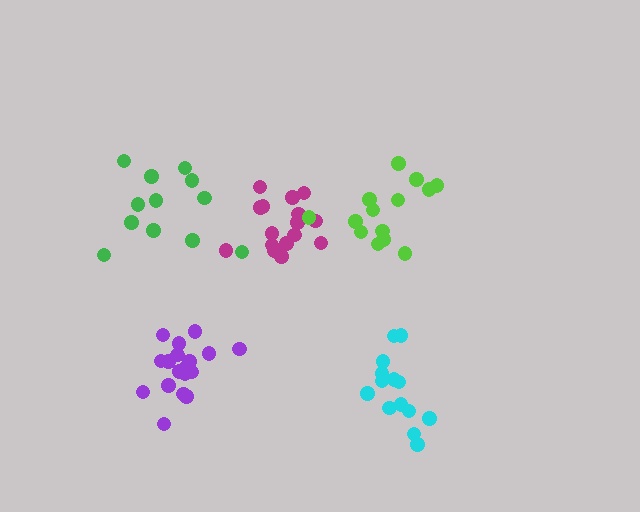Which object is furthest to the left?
The green cluster is leftmost.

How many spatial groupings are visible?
There are 5 spatial groupings.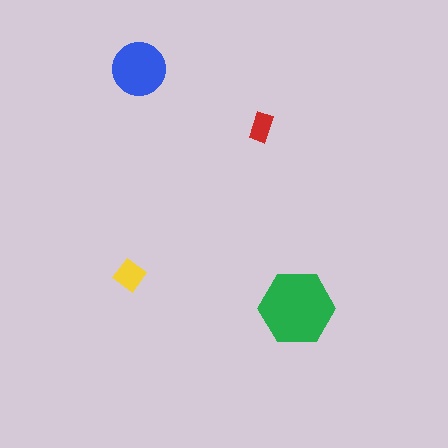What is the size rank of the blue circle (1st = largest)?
2nd.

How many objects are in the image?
There are 4 objects in the image.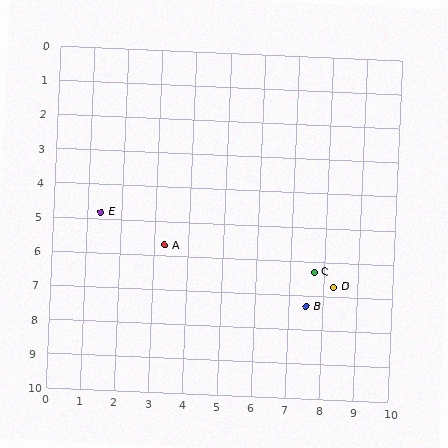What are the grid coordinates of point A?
Point A is at approximately (3.3, 5.7).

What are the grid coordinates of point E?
Point E is at approximately (1.4, 4.8).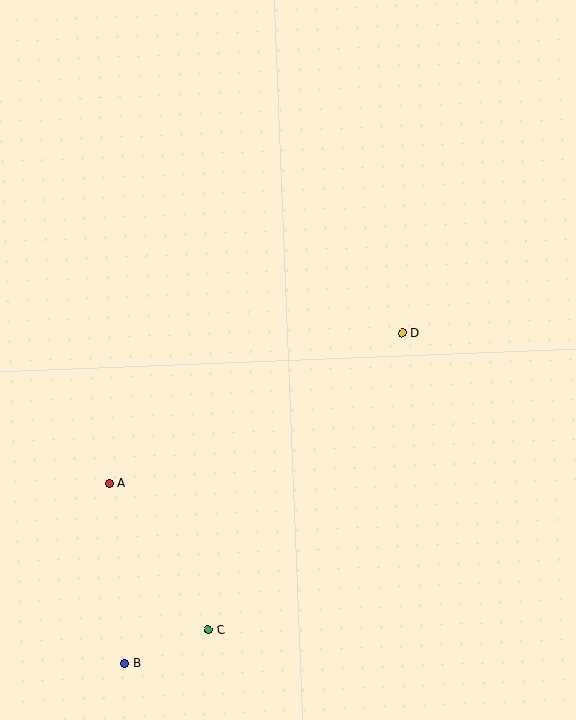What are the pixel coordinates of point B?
Point B is at (125, 664).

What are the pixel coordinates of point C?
Point C is at (208, 630).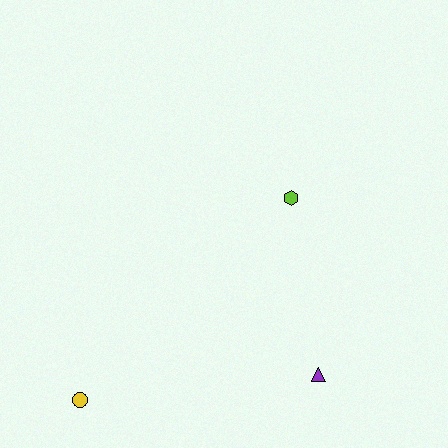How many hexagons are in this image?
There is 1 hexagon.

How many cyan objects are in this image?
There are no cyan objects.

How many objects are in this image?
There are 3 objects.